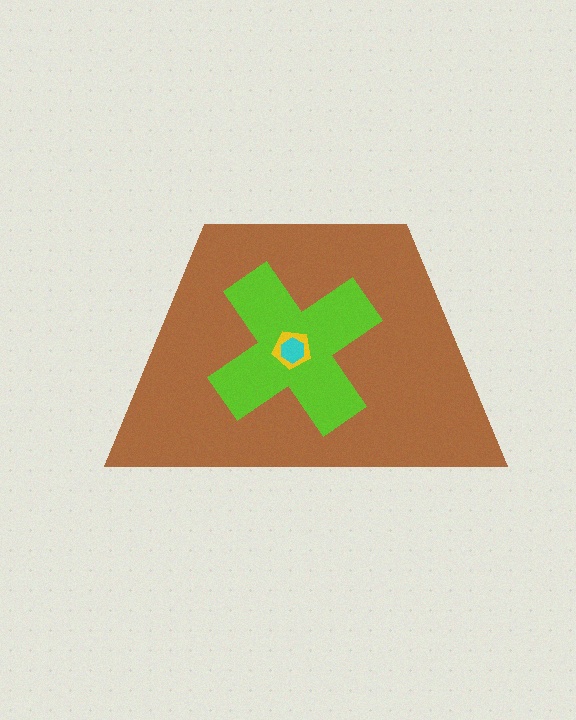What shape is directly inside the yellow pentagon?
The cyan hexagon.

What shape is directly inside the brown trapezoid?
The lime cross.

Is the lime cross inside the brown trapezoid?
Yes.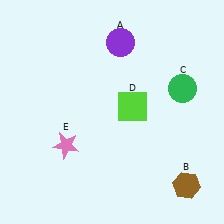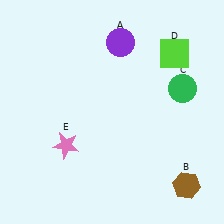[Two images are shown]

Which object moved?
The lime square (D) moved up.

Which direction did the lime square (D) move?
The lime square (D) moved up.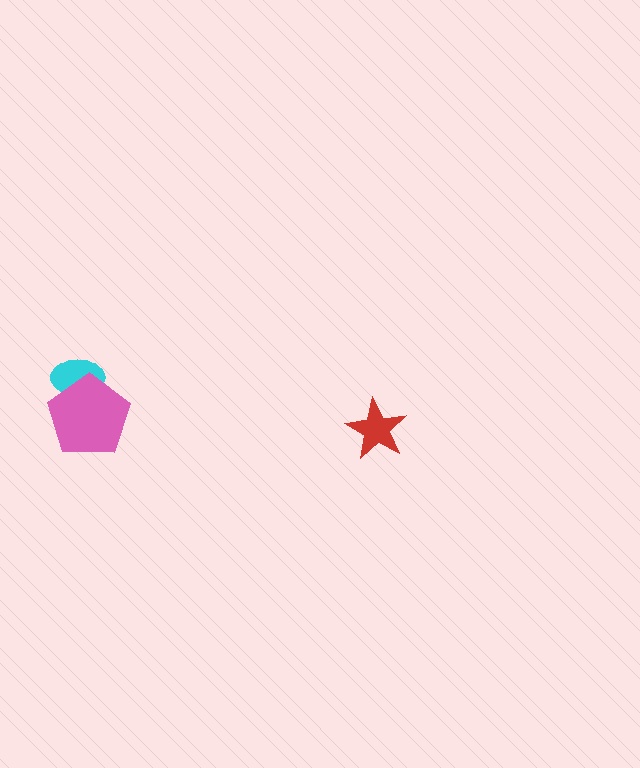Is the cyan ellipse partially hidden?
Yes, it is partially covered by another shape.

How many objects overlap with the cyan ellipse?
1 object overlaps with the cyan ellipse.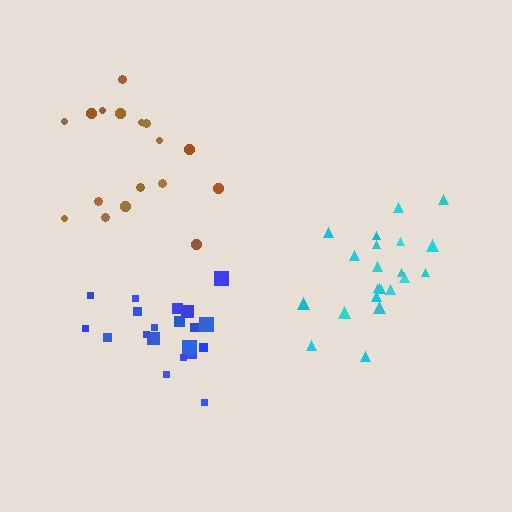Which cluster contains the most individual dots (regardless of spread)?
Cyan (22).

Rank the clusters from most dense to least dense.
blue, cyan, brown.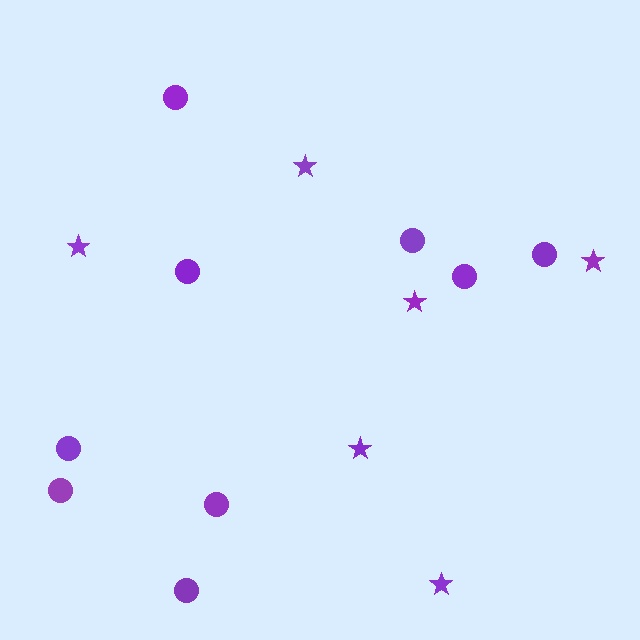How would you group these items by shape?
There are 2 groups: one group of circles (9) and one group of stars (6).